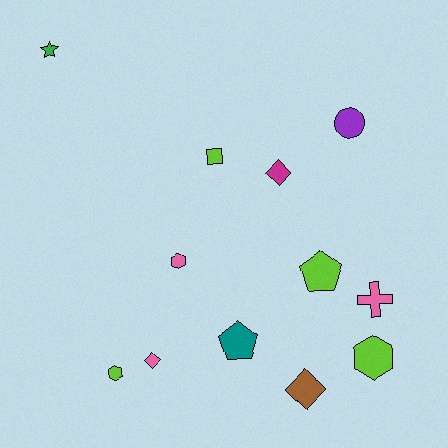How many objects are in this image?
There are 12 objects.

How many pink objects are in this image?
There are 3 pink objects.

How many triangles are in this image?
There are no triangles.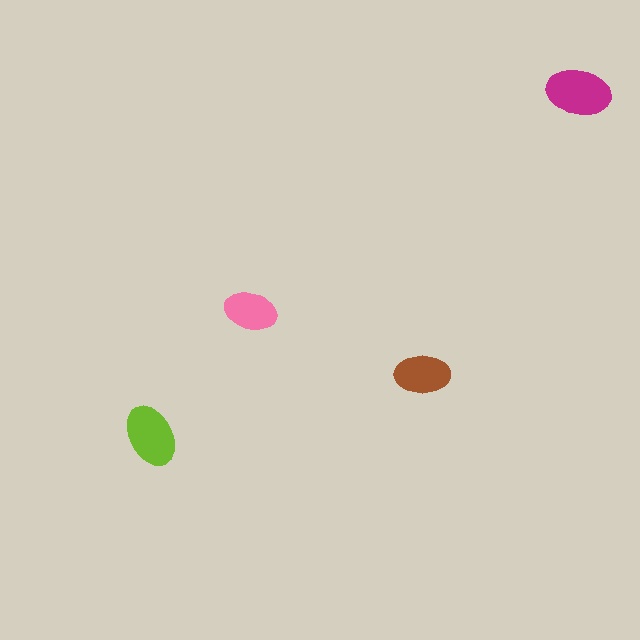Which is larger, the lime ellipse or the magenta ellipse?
The magenta one.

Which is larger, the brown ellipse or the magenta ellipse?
The magenta one.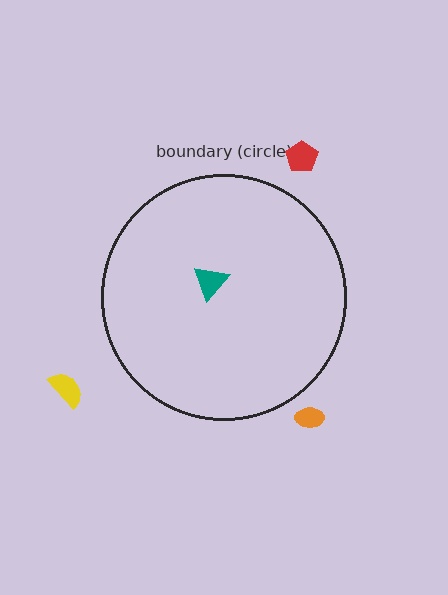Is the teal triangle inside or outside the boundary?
Inside.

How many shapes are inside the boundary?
1 inside, 3 outside.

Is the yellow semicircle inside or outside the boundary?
Outside.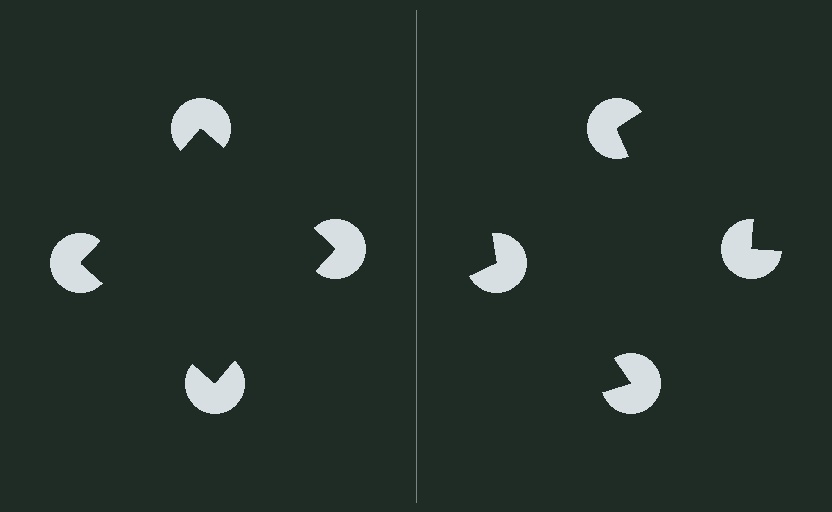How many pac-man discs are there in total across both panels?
8 — 4 on each side.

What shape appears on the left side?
An illusory square.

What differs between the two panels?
The pac-man discs are positioned identically on both sides; only the wedge orientations differ. On the left they align to a square; on the right they are misaligned.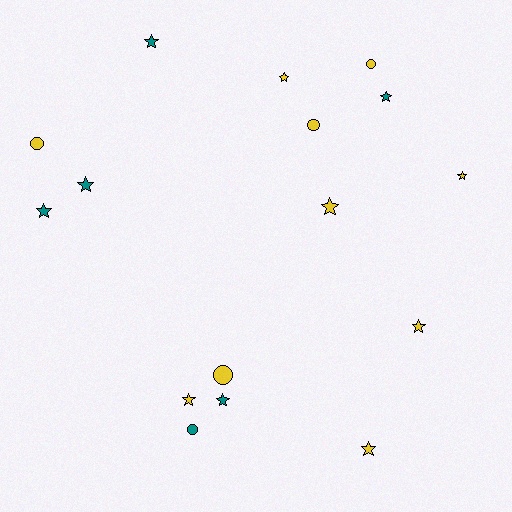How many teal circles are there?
There is 1 teal circle.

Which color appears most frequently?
Yellow, with 10 objects.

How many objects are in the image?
There are 16 objects.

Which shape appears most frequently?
Star, with 11 objects.